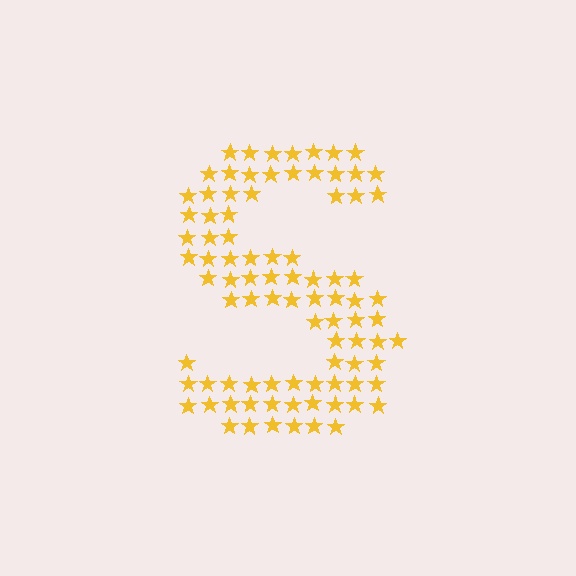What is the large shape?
The large shape is the letter S.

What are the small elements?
The small elements are stars.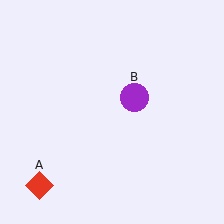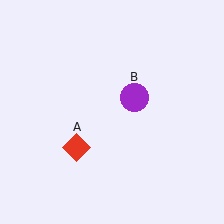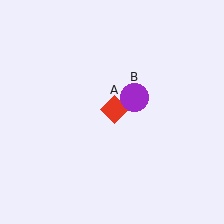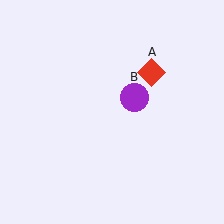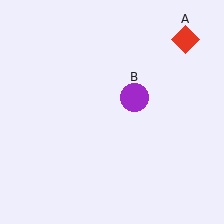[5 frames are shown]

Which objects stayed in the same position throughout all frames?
Purple circle (object B) remained stationary.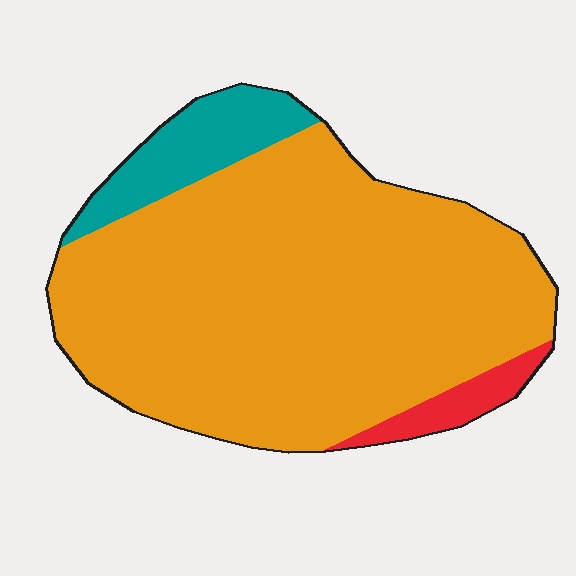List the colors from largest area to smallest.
From largest to smallest: orange, teal, red.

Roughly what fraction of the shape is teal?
Teal takes up about one tenth (1/10) of the shape.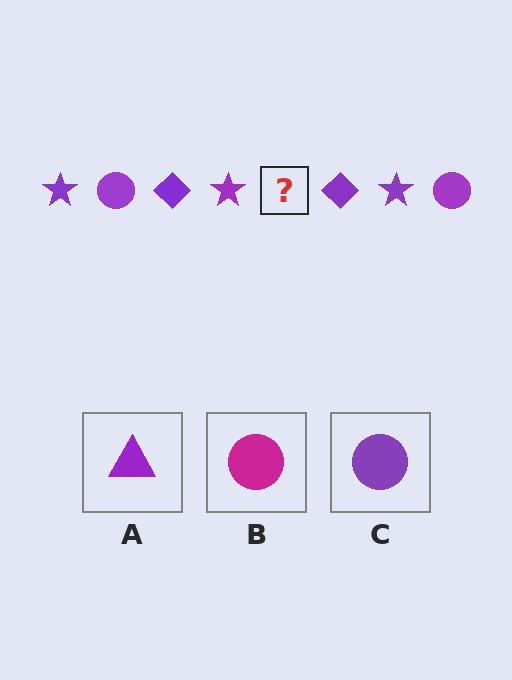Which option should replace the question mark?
Option C.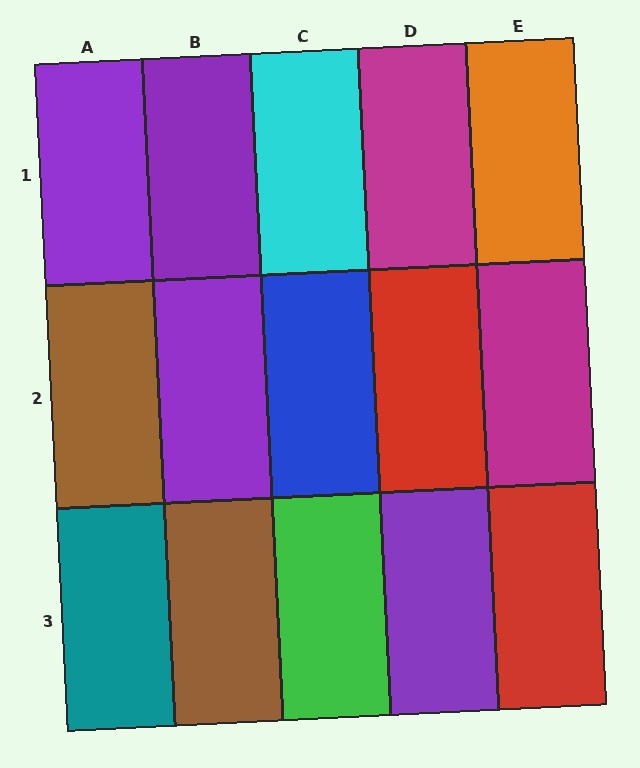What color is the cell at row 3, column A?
Teal.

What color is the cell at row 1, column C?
Cyan.